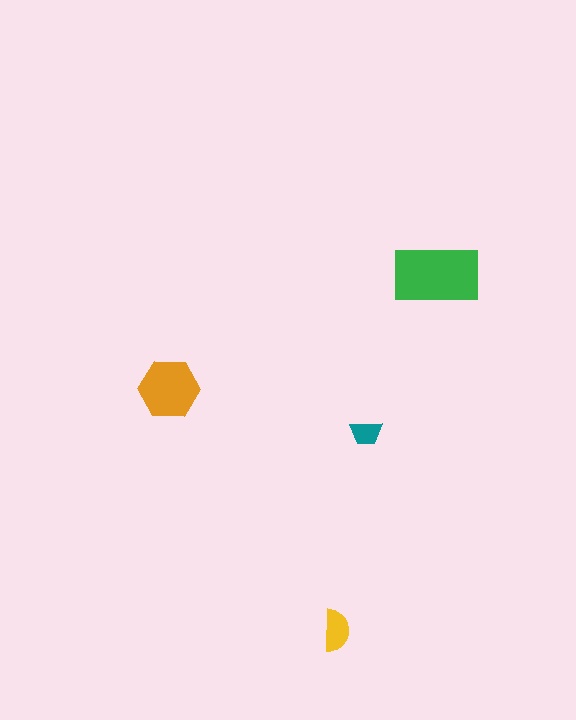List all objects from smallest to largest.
The teal trapezoid, the yellow semicircle, the orange hexagon, the green rectangle.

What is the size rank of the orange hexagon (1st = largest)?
2nd.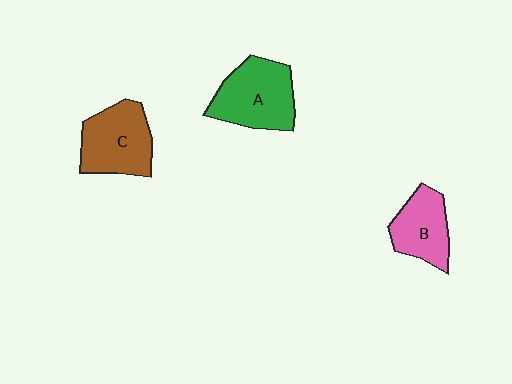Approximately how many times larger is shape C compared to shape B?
Approximately 1.3 times.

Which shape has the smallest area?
Shape B (pink).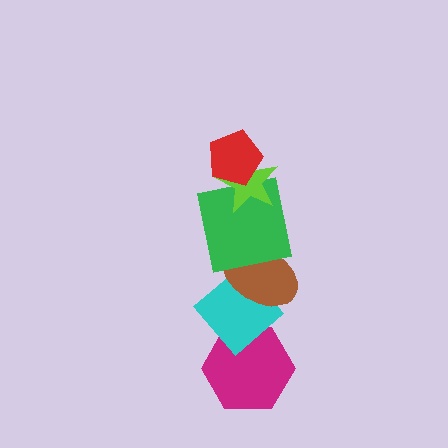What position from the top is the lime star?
The lime star is 2nd from the top.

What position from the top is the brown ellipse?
The brown ellipse is 4th from the top.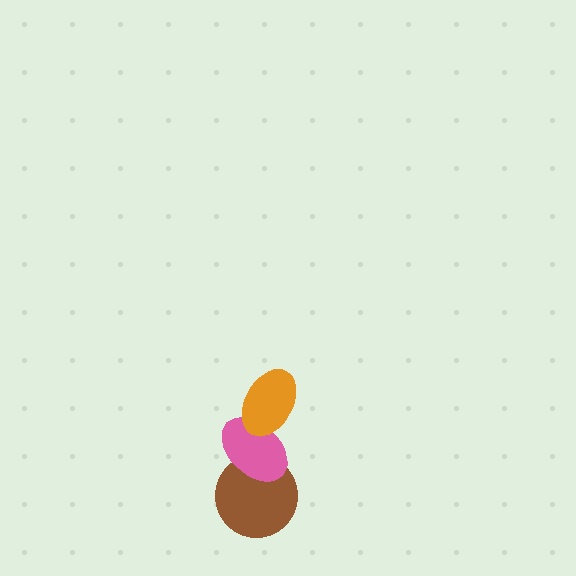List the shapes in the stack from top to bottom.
From top to bottom: the orange ellipse, the pink ellipse, the brown circle.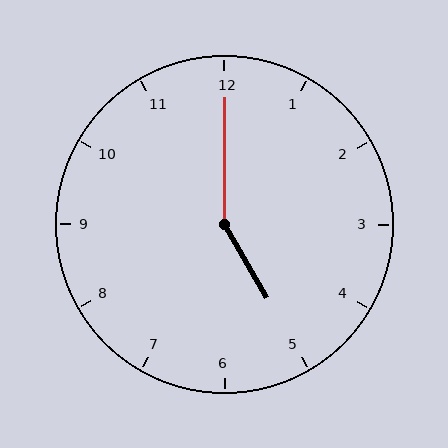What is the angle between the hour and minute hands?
Approximately 150 degrees.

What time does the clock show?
5:00.